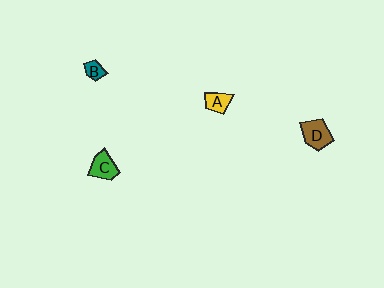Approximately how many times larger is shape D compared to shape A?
Approximately 1.5 times.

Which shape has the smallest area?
Shape B (teal).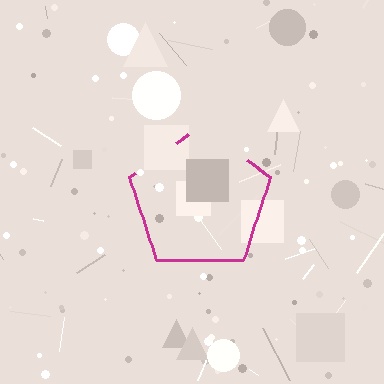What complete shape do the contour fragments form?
The contour fragments form a pentagon.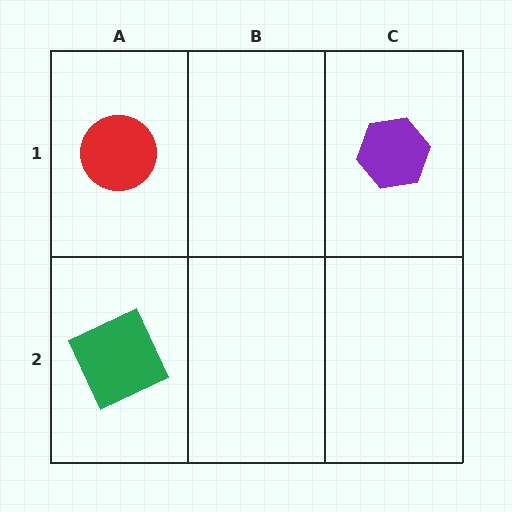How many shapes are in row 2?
1 shape.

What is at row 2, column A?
A green square.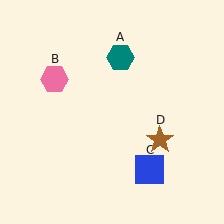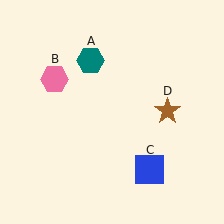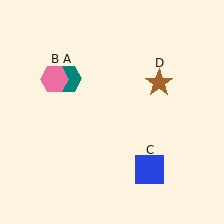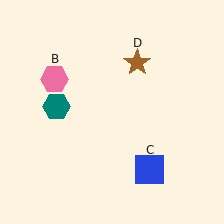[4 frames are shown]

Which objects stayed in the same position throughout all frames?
Pink hexagon (object B) and blue square (object C) remained stationary.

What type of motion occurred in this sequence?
The teal hexagon (object A), brown star (object D) rotated counterclockwise around the center of the scene.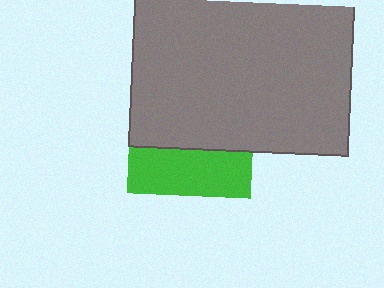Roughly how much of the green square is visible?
A small part of it is visible (roughly 37%).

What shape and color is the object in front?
The object in front is a gray rectangle.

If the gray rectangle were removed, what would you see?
You would see the complete green square.